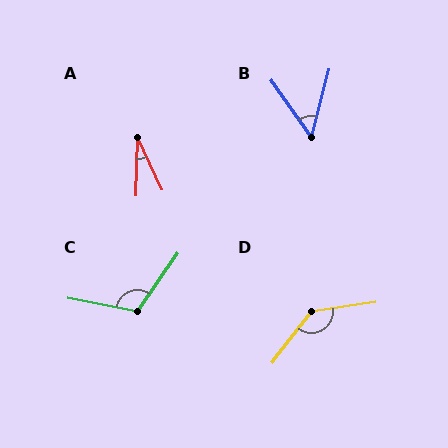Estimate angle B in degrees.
Approximately 49 degrees.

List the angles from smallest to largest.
A (26°), B (49°), C (113°), D (135°).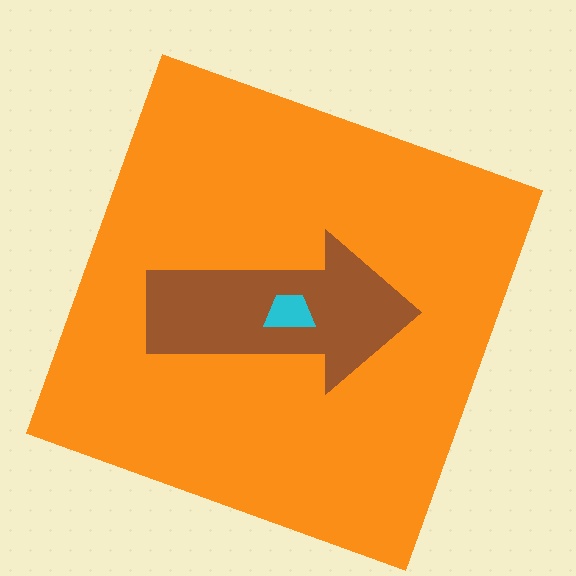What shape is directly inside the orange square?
The brown arrow.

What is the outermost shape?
The orange square.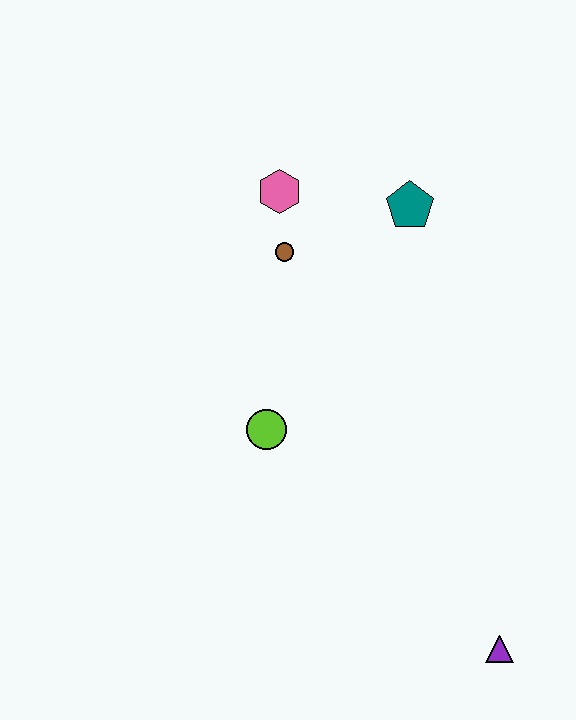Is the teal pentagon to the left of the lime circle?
No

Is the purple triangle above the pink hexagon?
No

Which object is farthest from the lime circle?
The purple triangle is farthest from the lime circle.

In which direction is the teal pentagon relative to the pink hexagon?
The teal pentagon is to the right of the pink hexagon.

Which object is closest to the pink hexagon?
The brown circle is closest to the pink hexagon.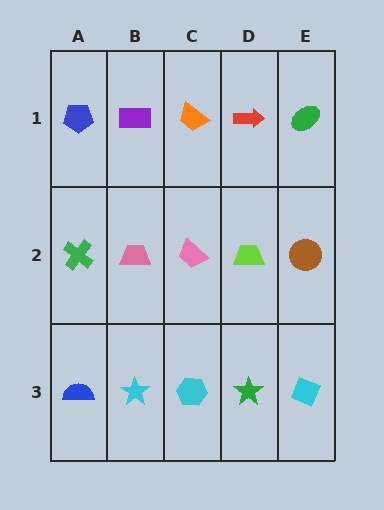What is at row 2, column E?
A brown circle.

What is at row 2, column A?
A green cross.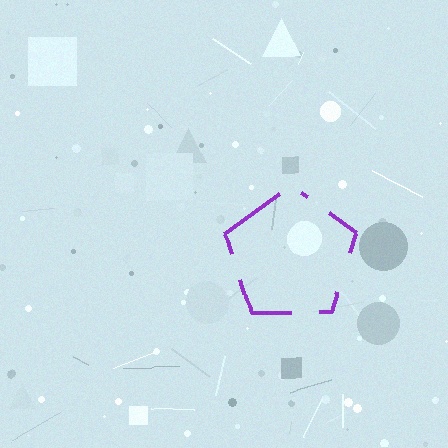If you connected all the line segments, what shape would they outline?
They would outline a pentagon.